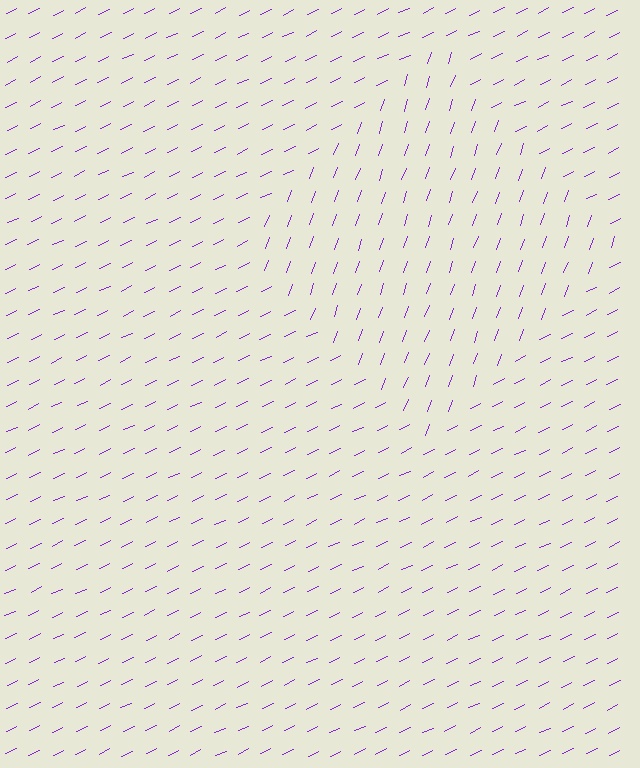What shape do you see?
I see a diamond.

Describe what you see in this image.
The image is filled with small purple line segments. A diamond region in the image has lines oriented differently from the surrounding lines, creating a visible texture boundary.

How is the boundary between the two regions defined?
The boundary is defined purely by a change in line orientation (approximately 45 degrees difference). All lines are the same color and thickness.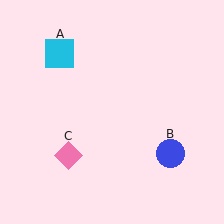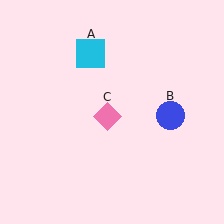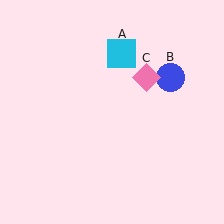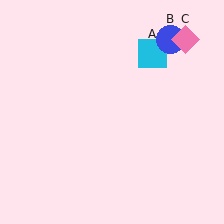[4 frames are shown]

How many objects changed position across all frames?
3 objects changed position: cyan square (object A), blue circle (object B), pink diamond (object C).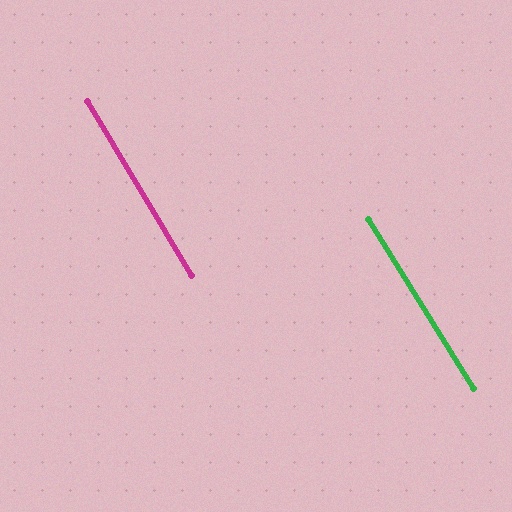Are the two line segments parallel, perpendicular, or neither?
Parallel — their directions differ by only 1.1°.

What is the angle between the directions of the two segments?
Approximately 1 degree.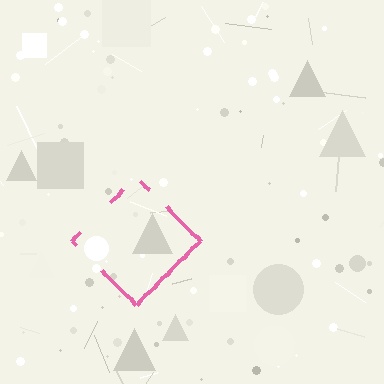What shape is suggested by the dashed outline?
The dashed outline suggests a diamond.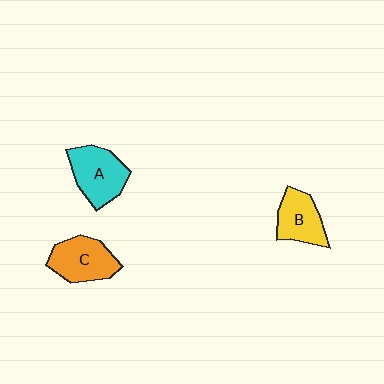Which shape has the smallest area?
Shape B (yellow).